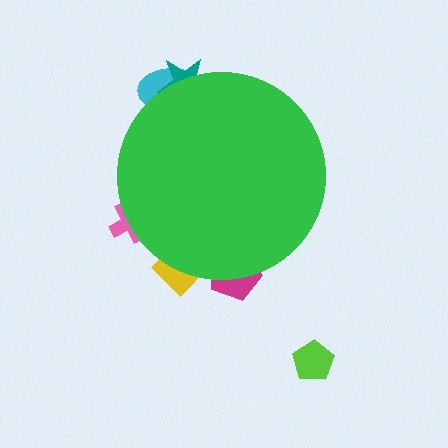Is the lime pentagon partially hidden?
No, the lime pentagon is fully visible.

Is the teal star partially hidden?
Yes, the teal star is partially hidden behind the green circle.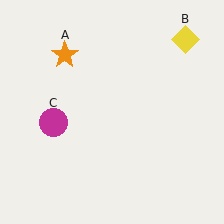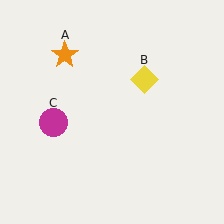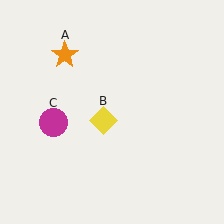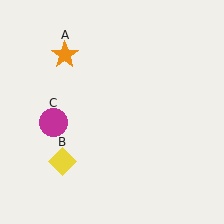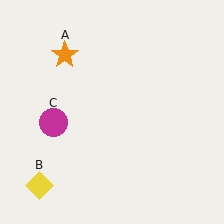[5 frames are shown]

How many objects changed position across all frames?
1 object changed position: yellow diamond (object B).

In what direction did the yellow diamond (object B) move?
The yellow diamond (object B) moved down and to the left.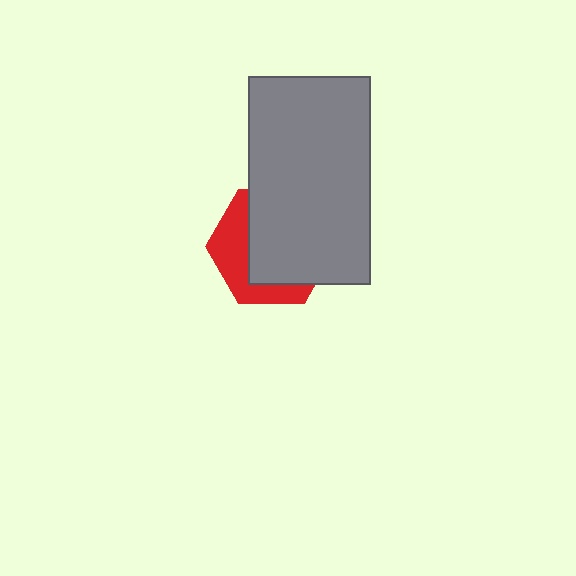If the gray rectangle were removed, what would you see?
You would see the complete red hexagon.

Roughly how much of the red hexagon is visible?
A small part of it is visible (roughly 36%).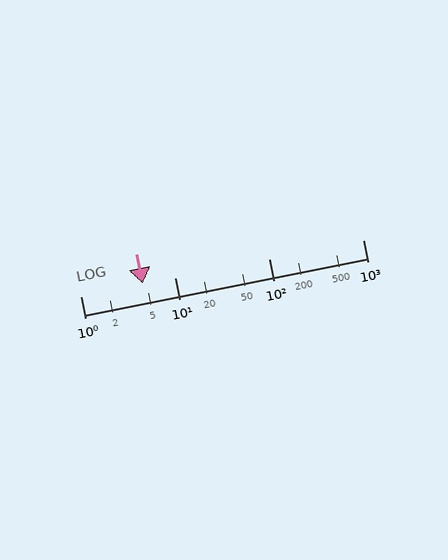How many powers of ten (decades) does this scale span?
The scale spans 3 decades, from 1 to 1000.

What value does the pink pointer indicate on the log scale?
The pointer indicates approximately 4.6.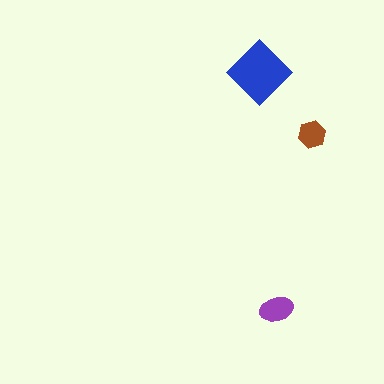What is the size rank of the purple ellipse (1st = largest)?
2nd.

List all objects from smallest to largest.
The brown hexagon, the purple ellipse, the blue diamond.